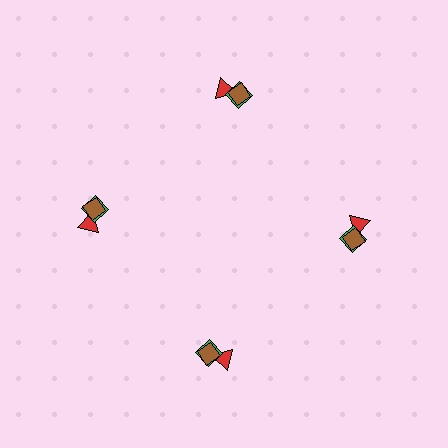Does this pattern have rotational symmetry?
Yes, this pattern has 4-fold rotational symmetry. It looks the same after rotating 90 degrees around the center.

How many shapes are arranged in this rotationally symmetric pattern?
There are 12 shapes, arranged in 4 groups of 3.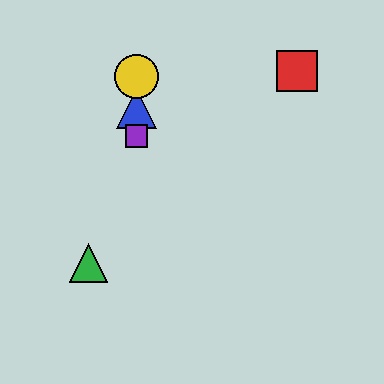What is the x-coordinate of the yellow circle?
The yellow circle is at x≈137.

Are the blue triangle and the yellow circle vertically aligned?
Yes, both are at x≈137.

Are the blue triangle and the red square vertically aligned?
No, the blue triangle is at x≈137 and the red square is at x≈297.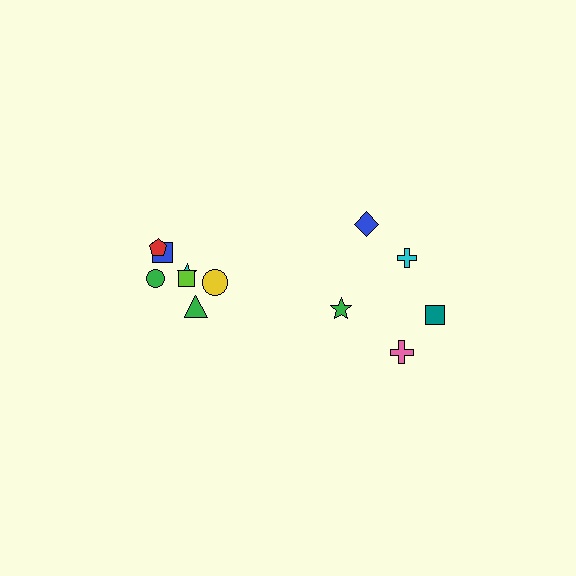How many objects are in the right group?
There are 5 objects.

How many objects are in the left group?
There are 7 objects.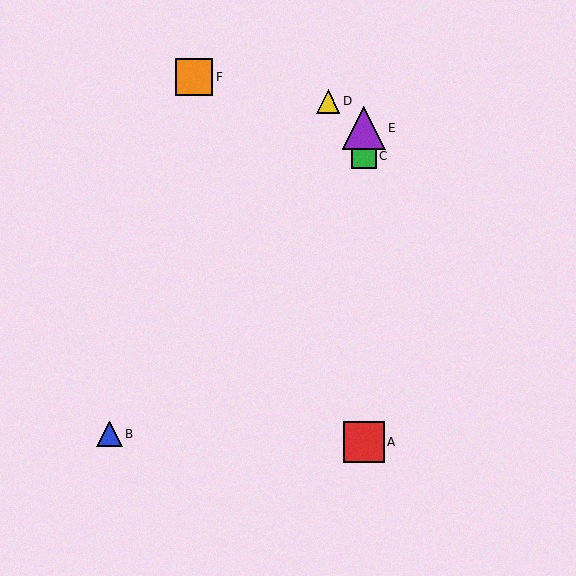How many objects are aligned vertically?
3 objects (A, C, E) are aligned vertically.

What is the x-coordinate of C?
Object C is at x≈364.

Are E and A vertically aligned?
Yes, both are at x≈364.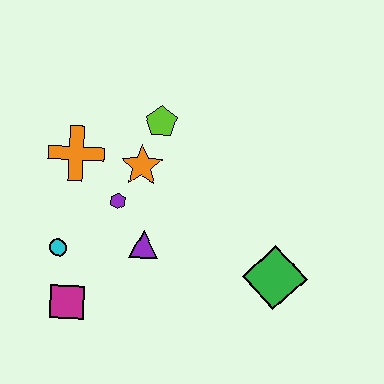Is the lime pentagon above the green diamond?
Yes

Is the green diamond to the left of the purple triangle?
No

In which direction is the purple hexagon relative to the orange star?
The purple hexagon is below the orange star.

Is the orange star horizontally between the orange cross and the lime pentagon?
Yes